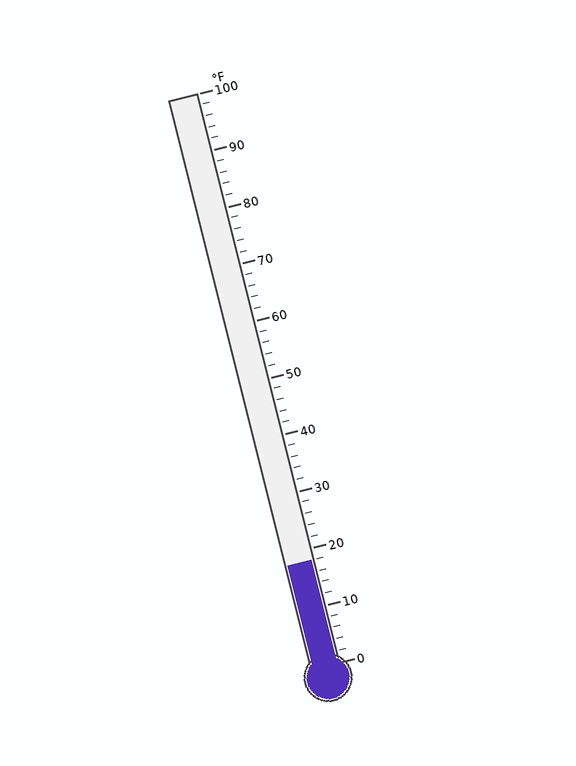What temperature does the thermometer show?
The thermometer shows approximately 18°F.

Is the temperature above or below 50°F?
The temperature is below 50°F.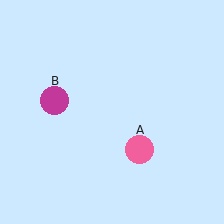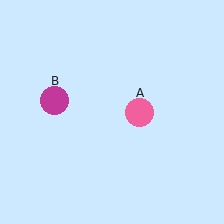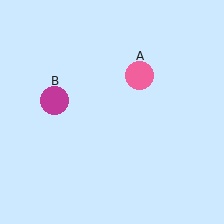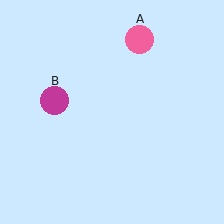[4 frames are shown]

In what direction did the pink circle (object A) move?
The pink circle (object A) moved up.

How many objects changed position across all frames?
1 object changed position: pink circle (object A).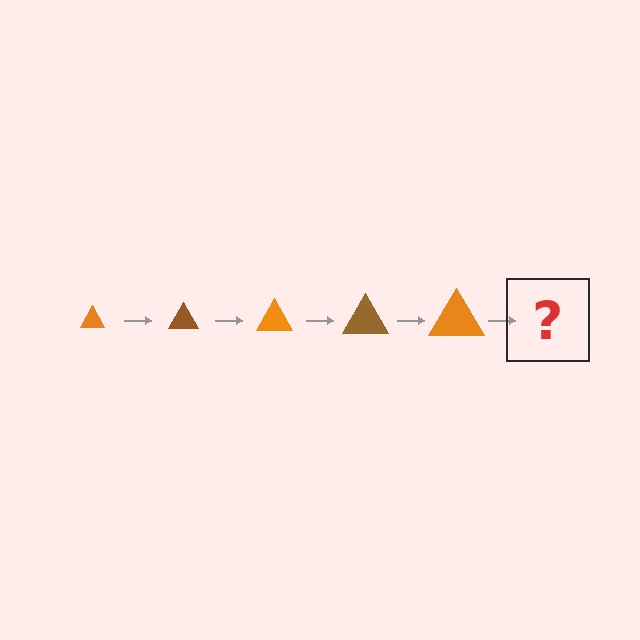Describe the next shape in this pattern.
It should be a brown triangle, larger than the previous one.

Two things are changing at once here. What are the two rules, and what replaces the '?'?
The two rules are that the triangle grows larger each step and the color cycles through orange and brown. The '?' should be a brown triangle, larger than the previous one.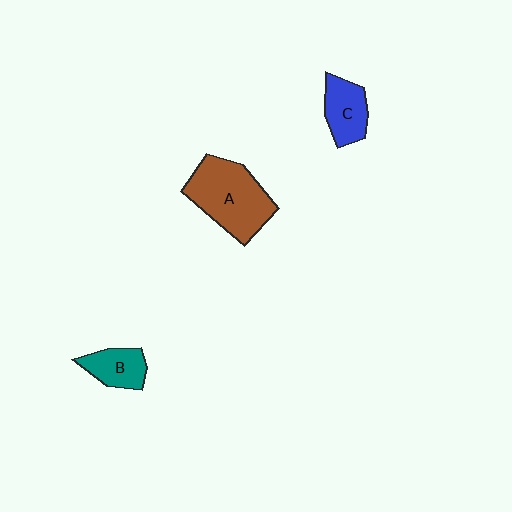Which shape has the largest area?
Shape A (brown).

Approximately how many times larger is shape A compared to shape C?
Approximately 1.9 times.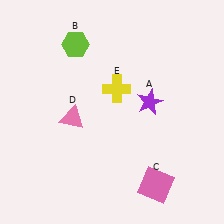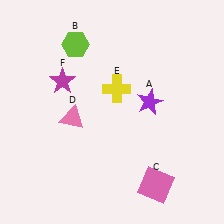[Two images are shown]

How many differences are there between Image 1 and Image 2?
There is 1 difference between the two images.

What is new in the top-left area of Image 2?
A magenta star (F) was added in the top-left area of Image 2.